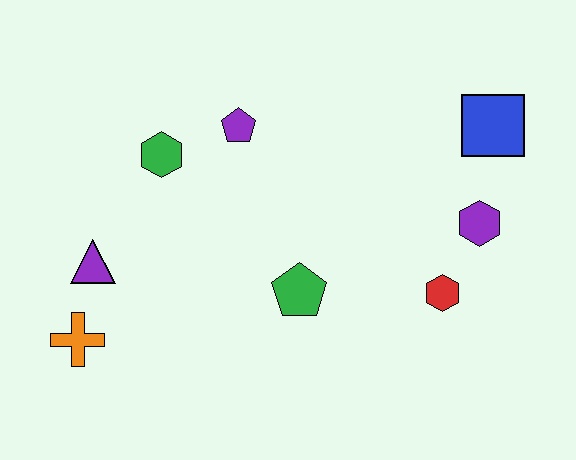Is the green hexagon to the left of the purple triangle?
No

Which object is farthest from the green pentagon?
The blue square is farthest from the green pentagon.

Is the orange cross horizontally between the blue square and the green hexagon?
No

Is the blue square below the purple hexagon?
No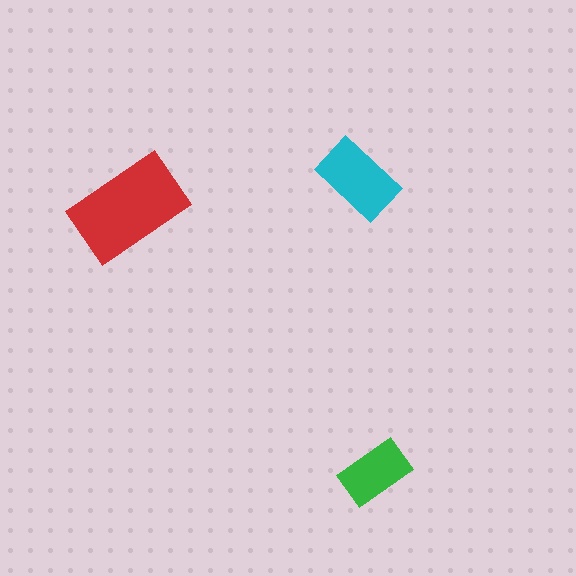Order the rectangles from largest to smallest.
the red one, the cyan one, the green one.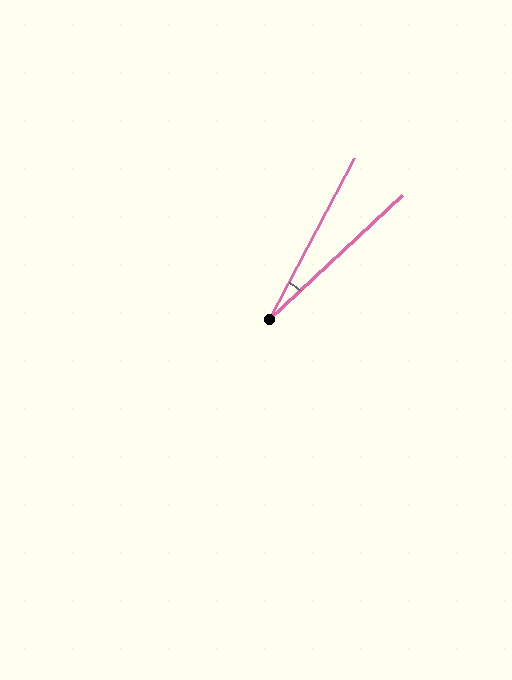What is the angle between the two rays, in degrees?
Approximately 19 degrees.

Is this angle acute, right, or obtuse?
It is acute.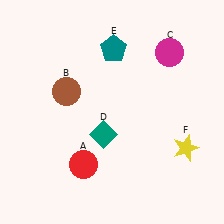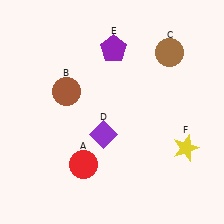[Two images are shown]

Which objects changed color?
C changed from magenta to brown. D changed from teal to purple. E changed from teal to purple.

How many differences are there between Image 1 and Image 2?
There are 3 differences between the two images.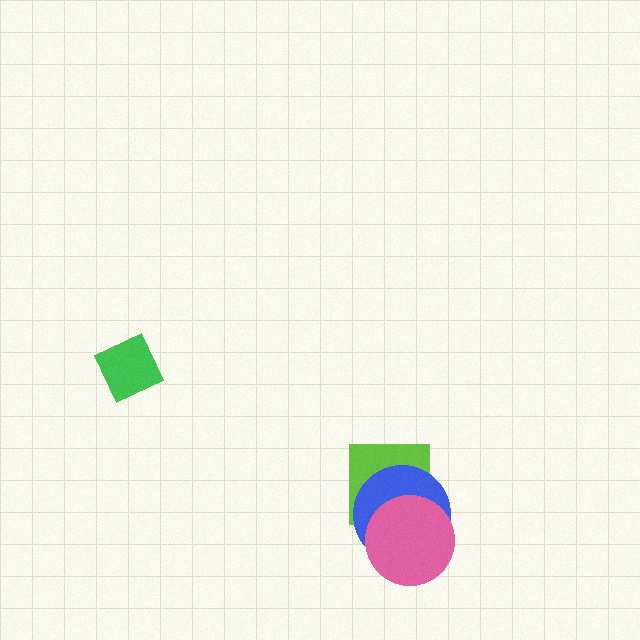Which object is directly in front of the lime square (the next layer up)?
The blue circle is directly in front of the lime square.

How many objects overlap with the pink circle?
2 objects overlap with the pink circle.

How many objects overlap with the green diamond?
0 objects overlap with the green diamond.